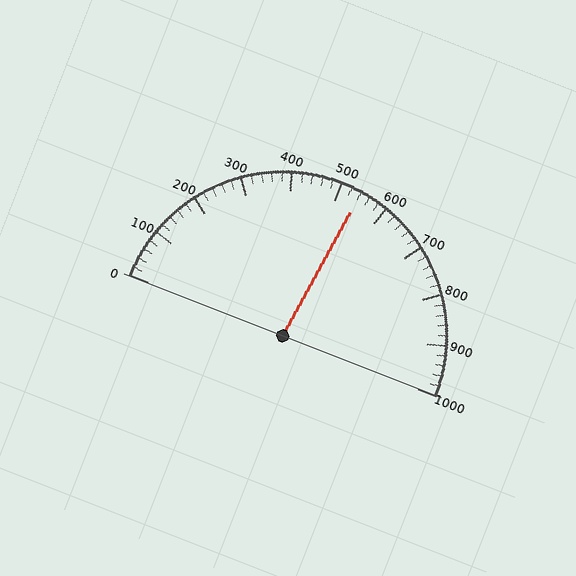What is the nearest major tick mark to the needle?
The nearest major tick mark is 500.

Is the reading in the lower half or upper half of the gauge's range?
The reading is in the upper half of the range (0 to 1000).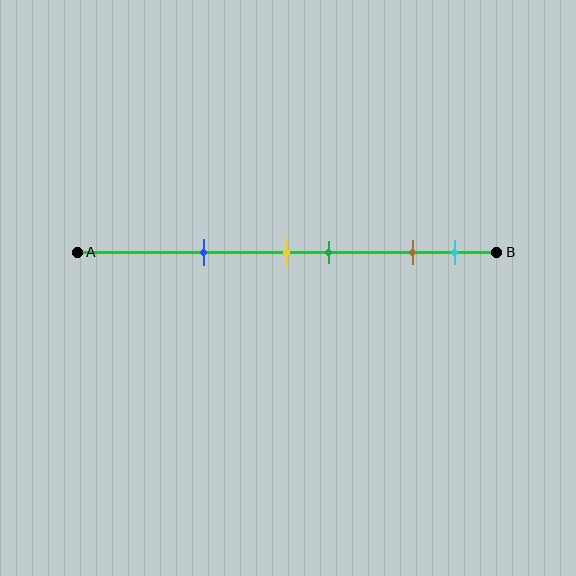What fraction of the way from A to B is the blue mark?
The blue mark is approximately 30% (0.3) of the way from A to B.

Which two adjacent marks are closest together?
The yellow and green marks are the closest adjacent pair.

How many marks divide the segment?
There are 5 marks dividing the segment.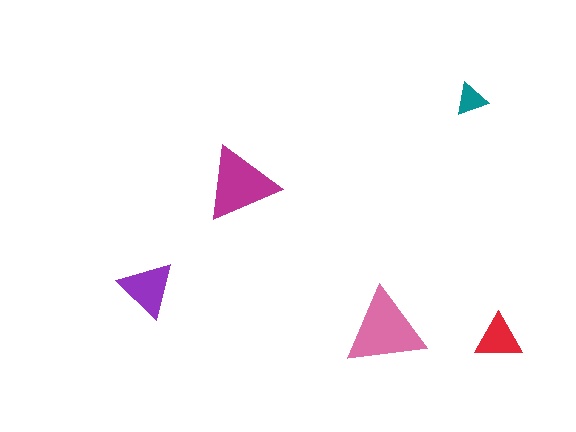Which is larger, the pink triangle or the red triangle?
The pink one.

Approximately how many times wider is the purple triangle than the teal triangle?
About 1.5 times wider.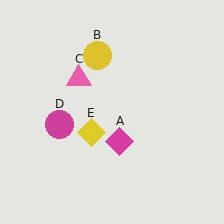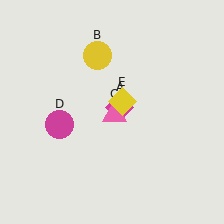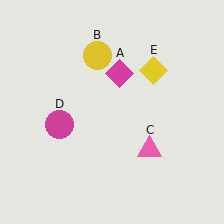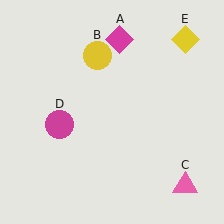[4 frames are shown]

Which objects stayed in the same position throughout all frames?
Yellow circle (object B) and magenta circle (object D) remained stationary.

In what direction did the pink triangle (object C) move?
The pink triangle (object C) moved down and to the right.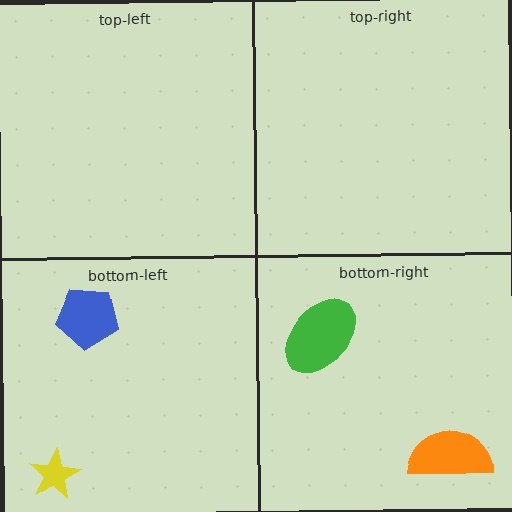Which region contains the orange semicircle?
The bottom-right region.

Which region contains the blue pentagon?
The bottom-left region.